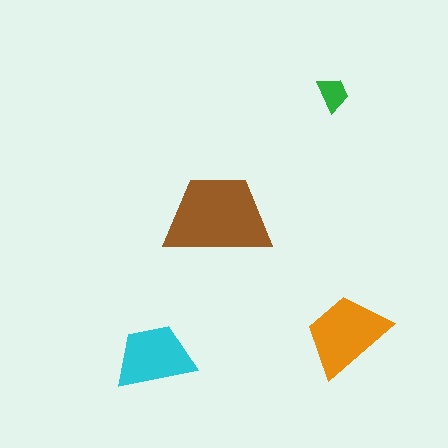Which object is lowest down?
The cyan trapezoid is bottommost.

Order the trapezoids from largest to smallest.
the brown one, the orange one, the cyan one, the green one.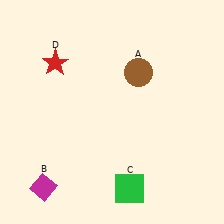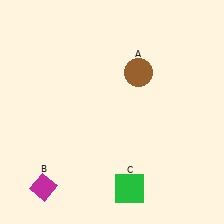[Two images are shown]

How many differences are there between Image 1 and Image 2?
There is 1 difference between the two images.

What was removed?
The red star (D) was removed in Image 2.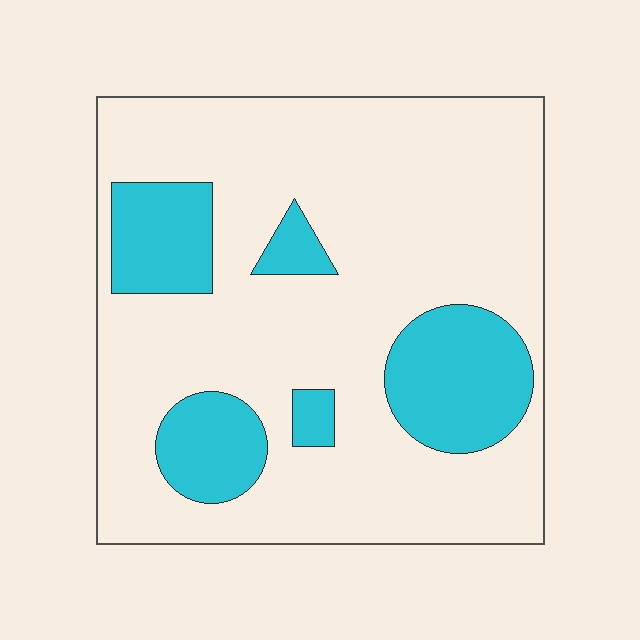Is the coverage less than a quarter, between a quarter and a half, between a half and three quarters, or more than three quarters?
Less than a quarter.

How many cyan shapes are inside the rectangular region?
5.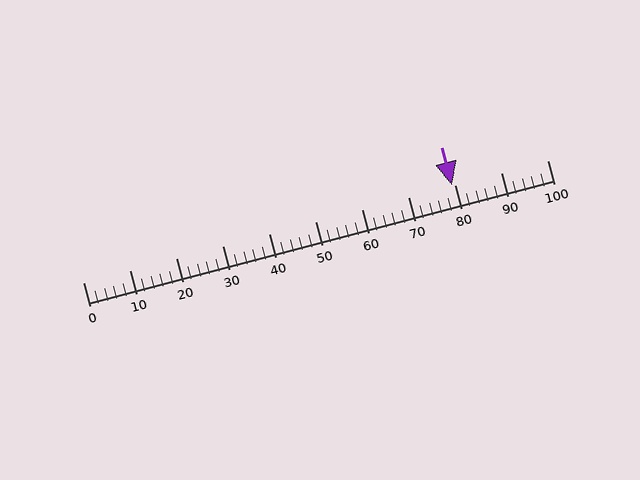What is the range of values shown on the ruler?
The ruler shows values from 0 to 100.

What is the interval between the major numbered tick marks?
The major tick marks are spaced 10 units apart.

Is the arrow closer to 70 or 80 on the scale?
The arrow is closer to 80.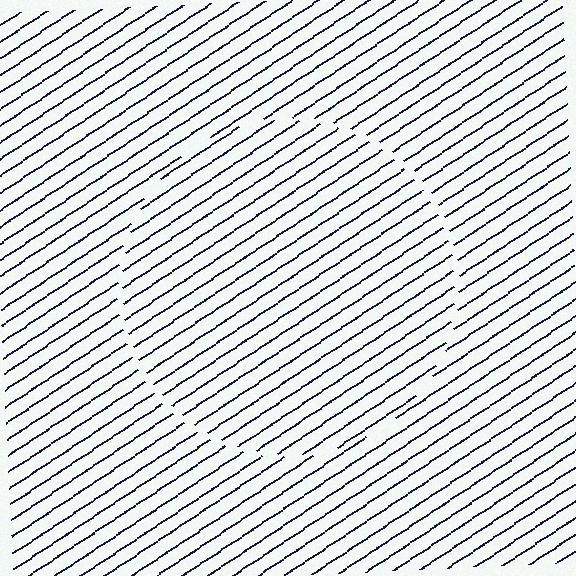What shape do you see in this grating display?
An illusory circle. The interior of the shape contains the same grating, shifted by half a period — the contour is defined by the phase discontinuity where line-ends from the inner and outer gratings abut.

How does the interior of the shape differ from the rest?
The interior of the shape contains the same grating, shifted by half a period — the contour is defined by the phase discontinuity where line-ends from the inner and outer gratings abut.